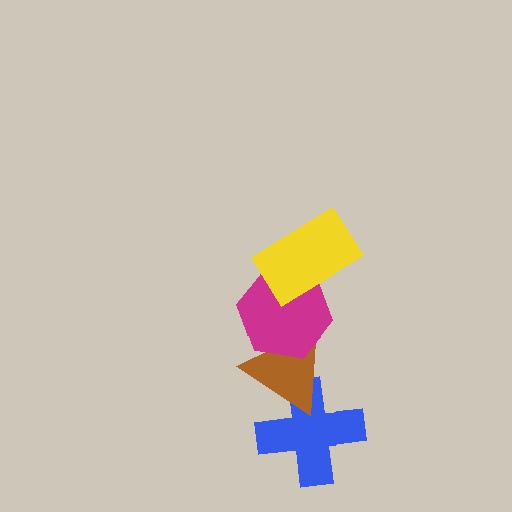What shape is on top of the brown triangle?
The magenta hexagon is on top of the brown triangle.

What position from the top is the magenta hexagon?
The magenta hexagon is 2nd from the top.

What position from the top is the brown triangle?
The brown triangle is 3rd from the top.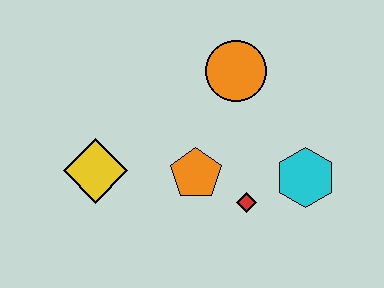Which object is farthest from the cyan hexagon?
The yellow diamond is farthest from the cyan hexagon.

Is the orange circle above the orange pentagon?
Yes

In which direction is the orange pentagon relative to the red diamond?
The orange pentagon is to the left of the red diamond.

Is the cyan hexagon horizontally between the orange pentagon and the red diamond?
No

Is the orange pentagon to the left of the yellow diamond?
No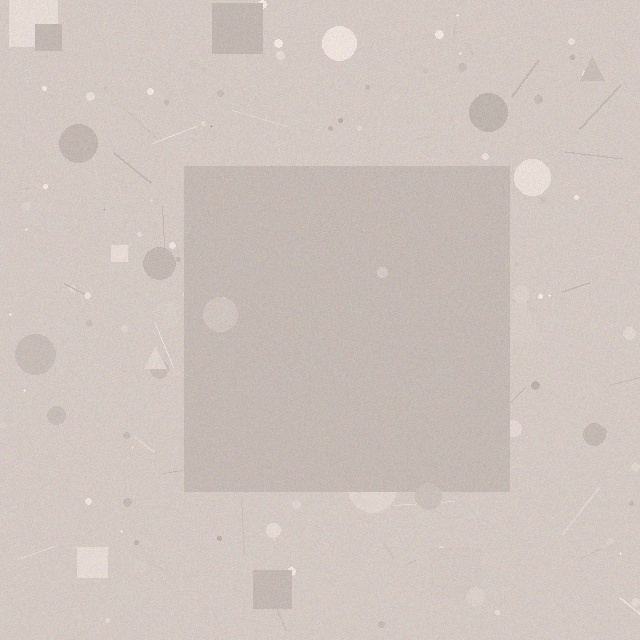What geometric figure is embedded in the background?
A square is embedded in the background.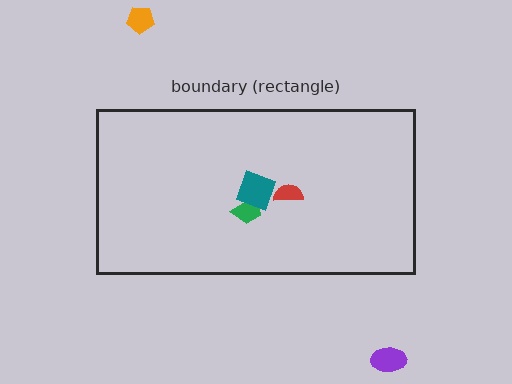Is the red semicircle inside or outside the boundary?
Inside.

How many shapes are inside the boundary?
3 inside, 2 outside.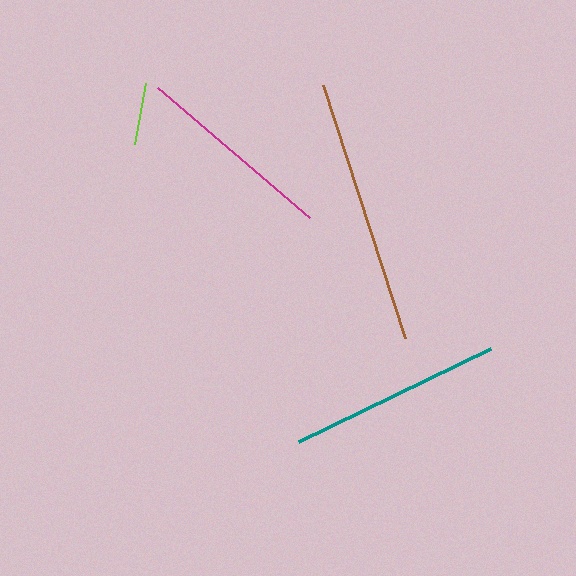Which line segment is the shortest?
The lime line is the shortest at approximately 63 pixels.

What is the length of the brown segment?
The brown segment is approximately 265 pixels long.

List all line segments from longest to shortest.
From longest to shortest: brown, teal, magenta, lime.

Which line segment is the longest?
The brown line is the longest at approximately 265 pixels.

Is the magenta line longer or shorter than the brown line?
The brown line is longer than the magenta line.